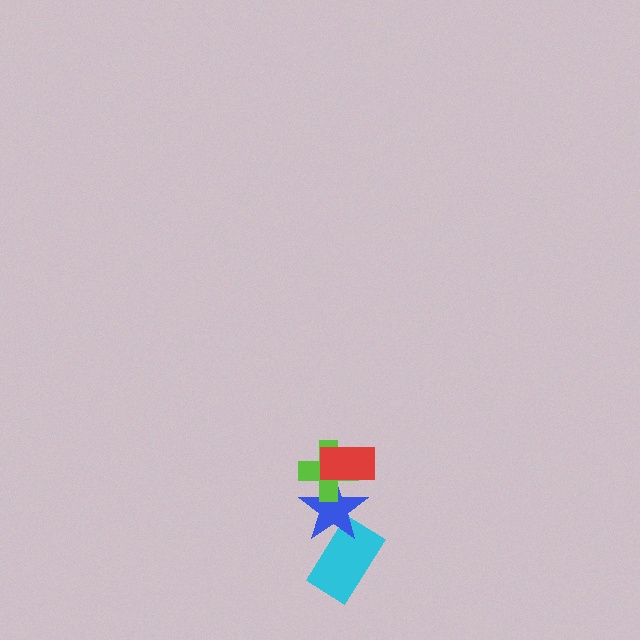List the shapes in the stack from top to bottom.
From top to bottom: the red rectangle, the lime cross, the blue star, the cyan rectangle.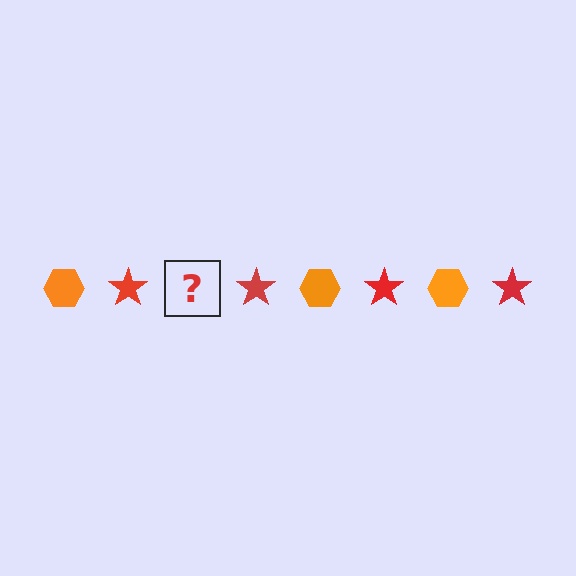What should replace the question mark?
The question mark should be replaced with an orange hexagon.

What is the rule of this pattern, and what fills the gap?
The rule is that the pattern alternates between orange hexagon and red star. The gap should be filled with an orange hexagon.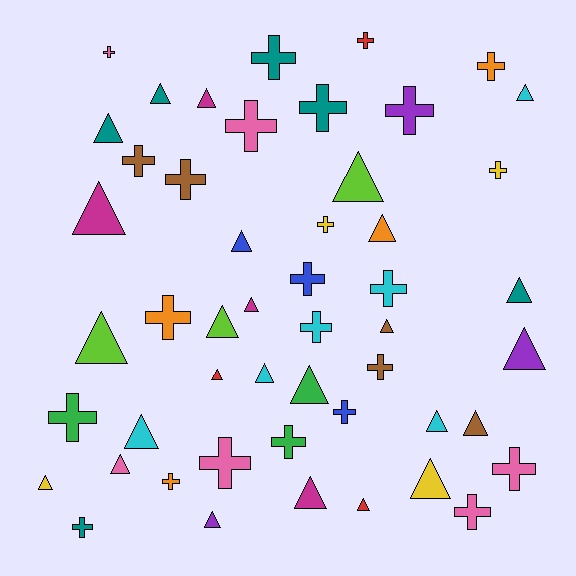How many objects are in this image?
There are 50 objects.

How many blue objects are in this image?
There are 3 blue objects.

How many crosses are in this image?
There are 24 crosses.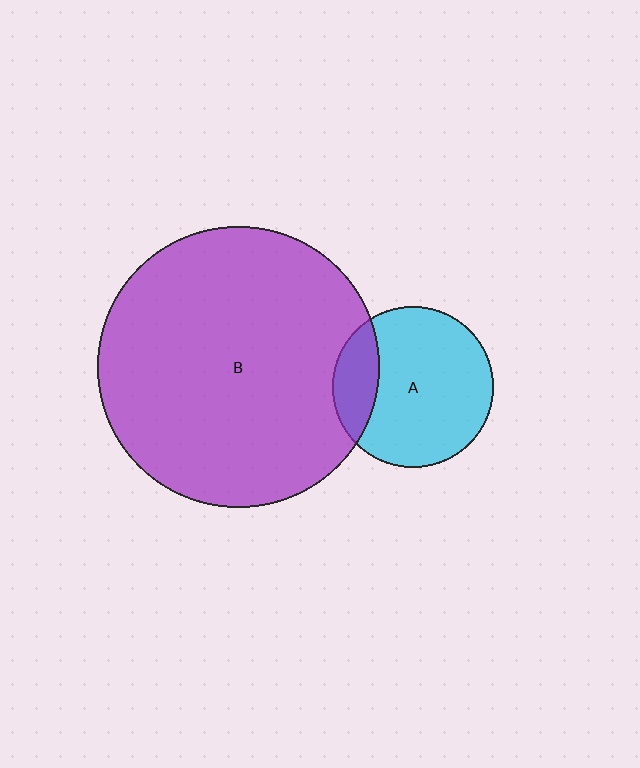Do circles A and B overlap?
Yes.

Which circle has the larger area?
Circle B (purple).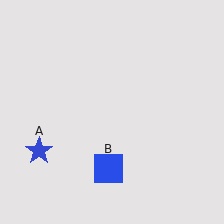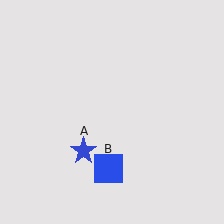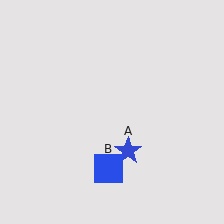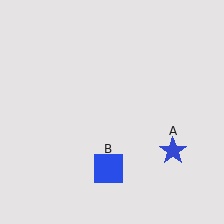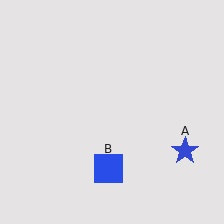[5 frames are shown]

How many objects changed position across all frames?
1 object changed position: blue star (object A).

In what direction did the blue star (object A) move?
The blue star (object A) moved right.